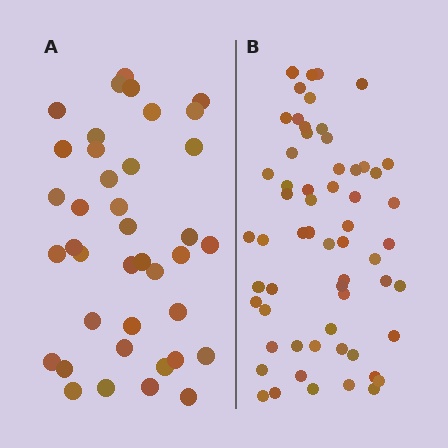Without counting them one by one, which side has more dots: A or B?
Region B (the right region) has more dots.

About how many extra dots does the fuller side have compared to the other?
Region B has approximately 20 more dots than region A.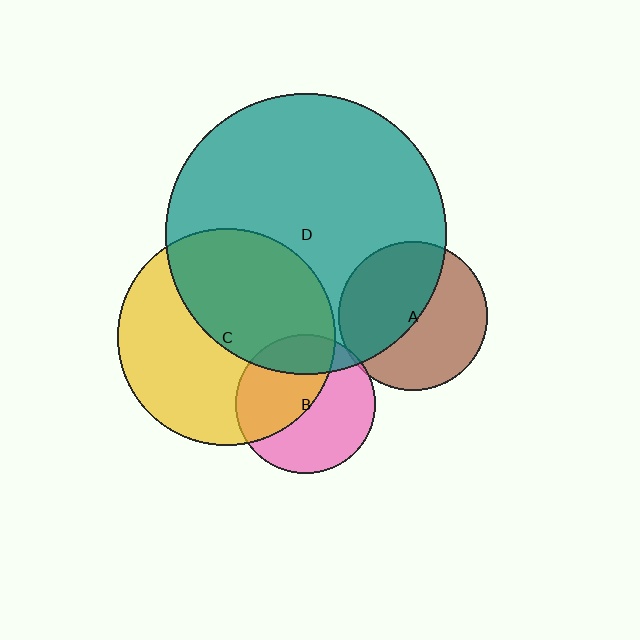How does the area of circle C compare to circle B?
Approximately 2.4 times.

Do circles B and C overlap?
Yes.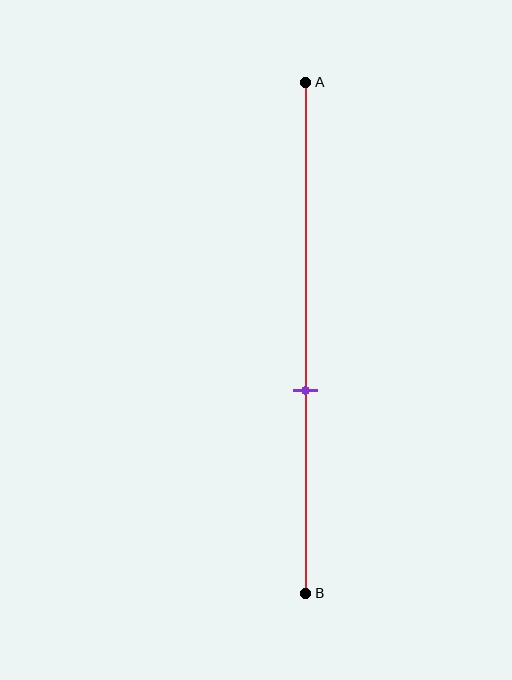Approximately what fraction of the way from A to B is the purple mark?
The purple mark is approximately 60% of the way from A to B.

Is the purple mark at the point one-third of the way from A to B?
No, the mark is at about 60% from A, not at the 33% one-third point.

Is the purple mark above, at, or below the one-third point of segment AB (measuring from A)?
The purple mark is below the one-third point of segment AB.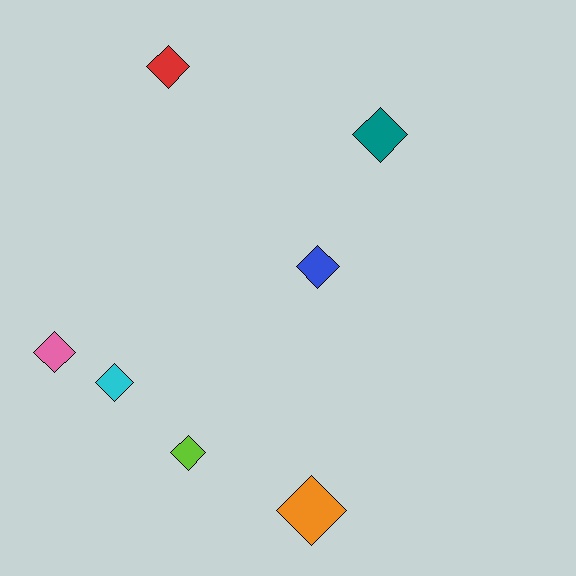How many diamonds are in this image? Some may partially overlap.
There are 7 diamonds.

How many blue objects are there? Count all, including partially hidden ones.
There is 1 blue object.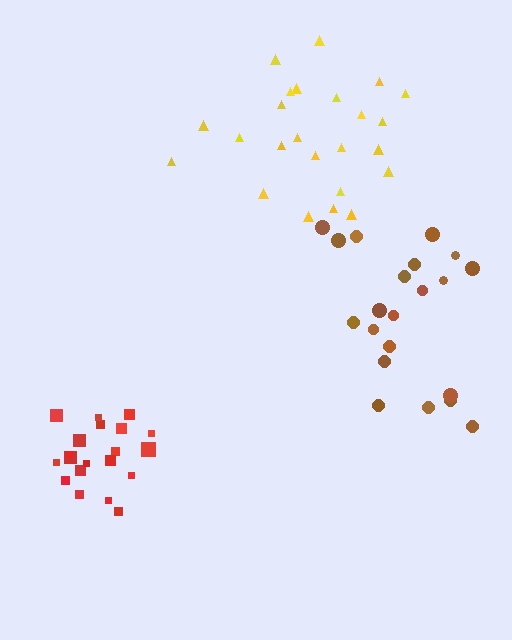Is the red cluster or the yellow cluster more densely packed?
Red.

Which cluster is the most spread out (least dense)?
Brown.